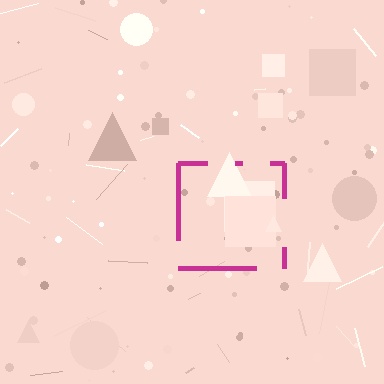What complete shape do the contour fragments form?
The contour fragments form a square.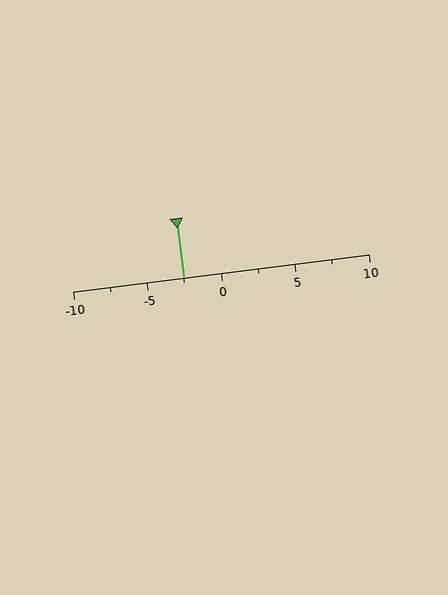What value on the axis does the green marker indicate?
The marker indicates approximately -2.5.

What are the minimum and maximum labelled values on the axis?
The axis runs from -10 to 10.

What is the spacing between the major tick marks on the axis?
The major ticks are spaced 5 apart.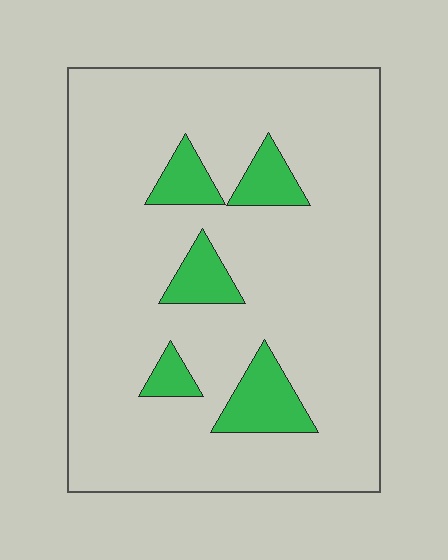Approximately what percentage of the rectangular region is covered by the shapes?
Approximately 10%.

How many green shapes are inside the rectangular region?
5.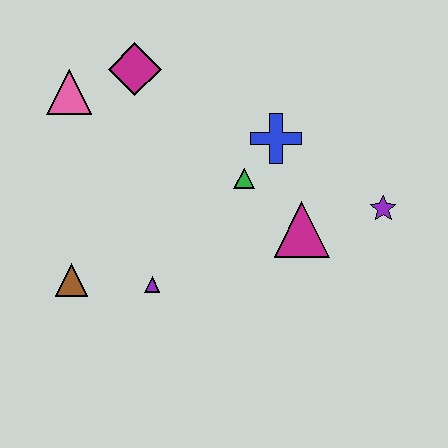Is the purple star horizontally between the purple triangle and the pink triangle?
No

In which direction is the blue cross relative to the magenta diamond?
The blue cross is to the right of the magenta diamond.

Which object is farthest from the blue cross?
The brown triangle is farthest from the blue cross.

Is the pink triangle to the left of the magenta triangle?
Yes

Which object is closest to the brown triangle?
The purple triangle is closest to the brown triangle.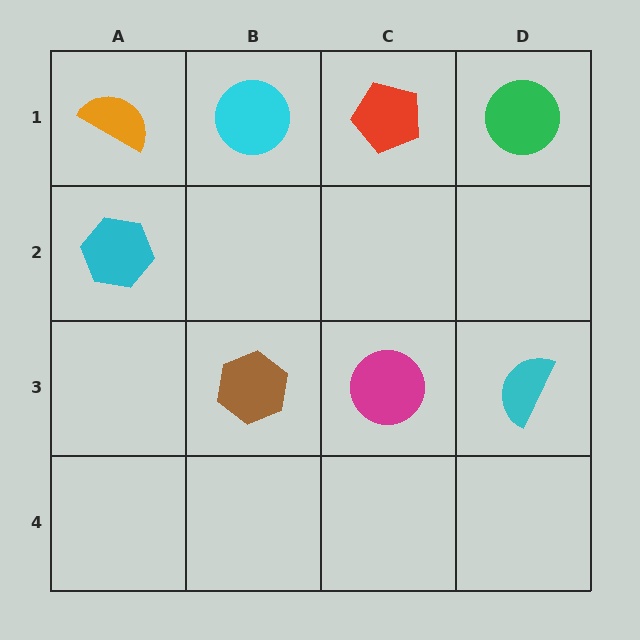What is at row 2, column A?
A cyan hexagon.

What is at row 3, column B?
A brown hexagon.